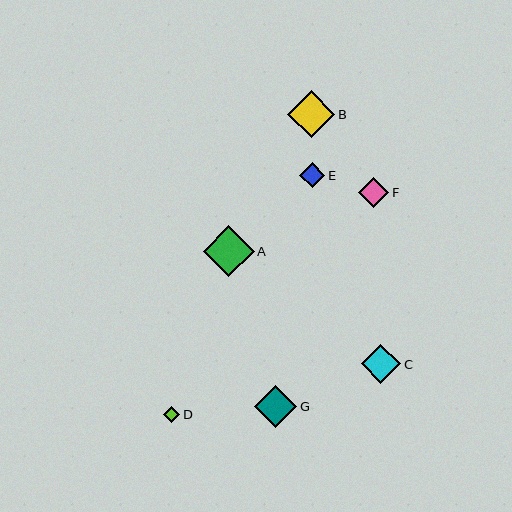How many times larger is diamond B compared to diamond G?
Diamond B is approximately 1.1 times the size of diamond G.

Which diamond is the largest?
Diamond A is the largest with a size of approximately 51 pixels.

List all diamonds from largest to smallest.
From largest to smallest: A, B, G, C, F, E, D.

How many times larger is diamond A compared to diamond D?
Diamond A is approximately 3.1 times the size of diamond D.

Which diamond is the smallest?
Diamond D is the smallest with a size of approximately 16 pixels.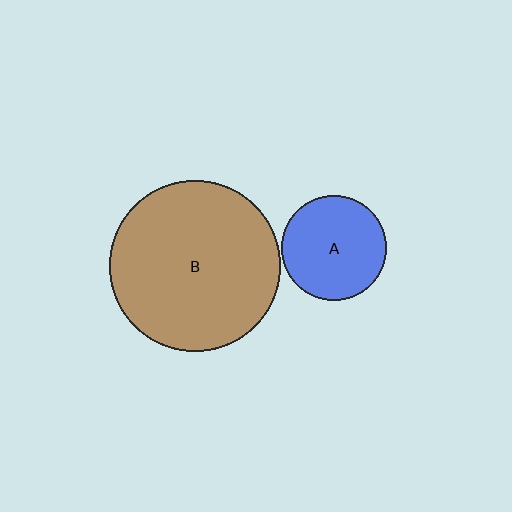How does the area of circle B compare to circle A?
Approximately 2.6 times.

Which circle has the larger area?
Circle B (brown).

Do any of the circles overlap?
No, none of the circles overlap.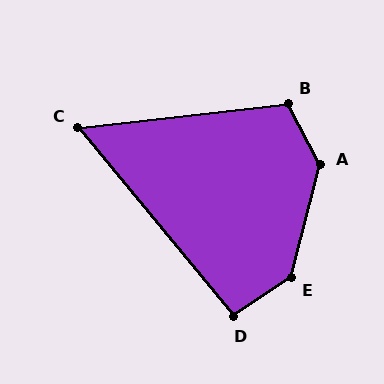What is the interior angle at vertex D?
Approximately 96 degrees (obtuse).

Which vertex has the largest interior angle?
A, at approximately 139 degrees.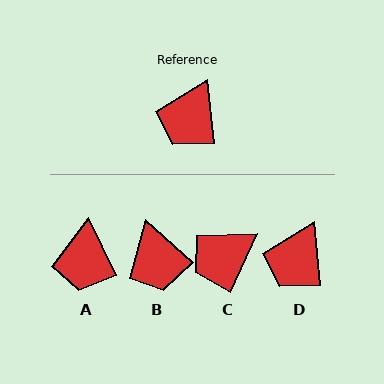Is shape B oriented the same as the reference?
No, it is off by about 42 degrees.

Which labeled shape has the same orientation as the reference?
D.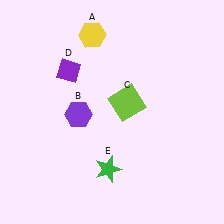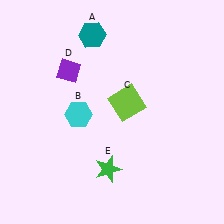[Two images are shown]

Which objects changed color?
A changed from yellow to teal. B changed from purple to cyan.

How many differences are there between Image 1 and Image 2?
There are 2 differences between the two images.